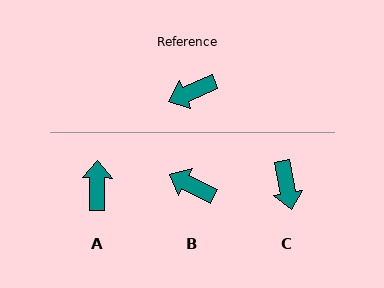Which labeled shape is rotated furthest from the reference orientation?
A, about 114 degrees away.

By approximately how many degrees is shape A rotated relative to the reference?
Approximately 114 degrees clockwise.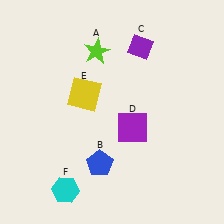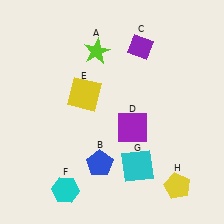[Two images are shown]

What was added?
A cyan square (G), a yellow pentagon (H) were added in Image 2.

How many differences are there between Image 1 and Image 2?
There are 2 differences between the two images.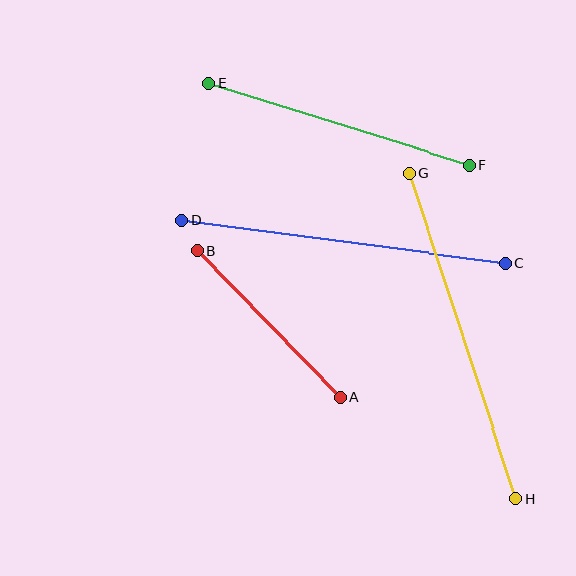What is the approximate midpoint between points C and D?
The midpoint is at approximately (344, 242) pixels.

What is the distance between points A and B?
The distance is approximately 205 pixels.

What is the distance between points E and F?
The distance is approximately 274 pixels.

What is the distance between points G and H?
The distance is approximately 341 pixels.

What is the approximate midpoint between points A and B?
The midpoint is at approximately (269, 324) pixels.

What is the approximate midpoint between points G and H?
The midpoint is at approximately (463, 336) pixels.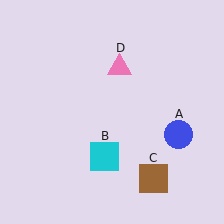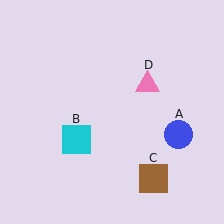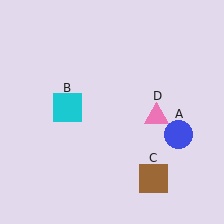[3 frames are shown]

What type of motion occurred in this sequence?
The cyan square (object B), pink triangle (object D) rotated clockwise around the center of the scene.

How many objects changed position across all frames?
2 objects changed position: cyan square (object B), pink triangle (object D).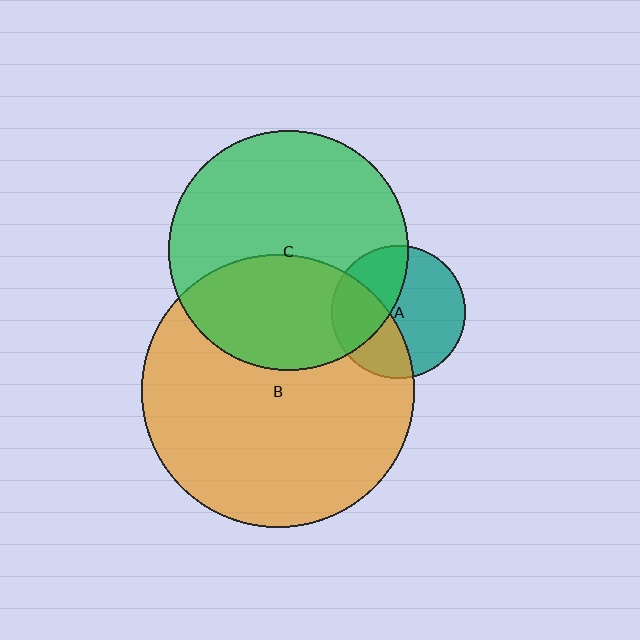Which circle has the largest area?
Circle B (orange).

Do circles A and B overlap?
Yes.